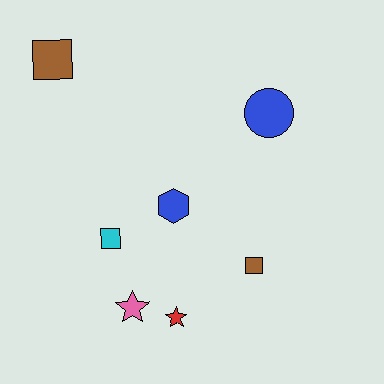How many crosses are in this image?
There are no crosses.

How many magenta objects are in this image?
There are no magenta objects.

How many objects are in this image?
There are 7 objects.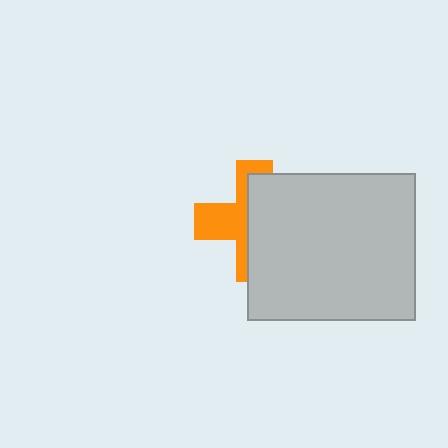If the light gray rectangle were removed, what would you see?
You would see the complete orange cross.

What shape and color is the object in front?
The object in front is a light gray rectangle.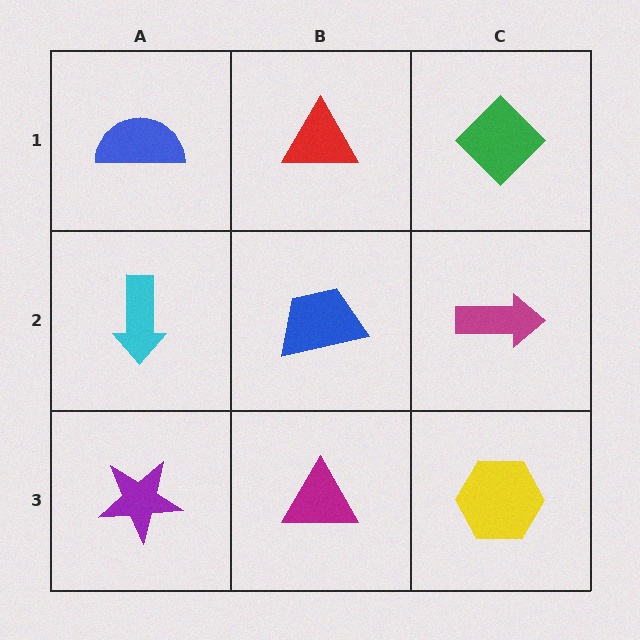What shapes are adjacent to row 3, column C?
A magenta arrow (row 2, column C), a magenta triangle (row 3, column B).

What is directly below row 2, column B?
A magenta triangle.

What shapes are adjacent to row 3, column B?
A blue trapezoid (row 2, column B), a purple star (row 3, column A), a yellow hexagon (row 3, column C).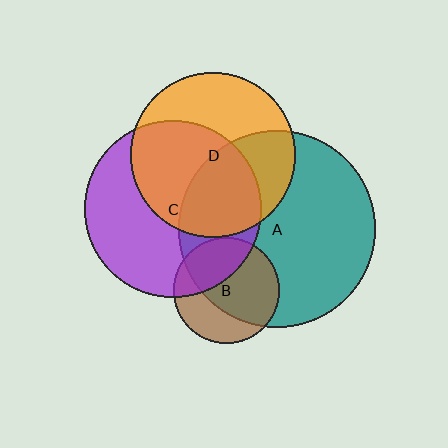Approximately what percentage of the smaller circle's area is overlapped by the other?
Approximately 40%.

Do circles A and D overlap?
Yes.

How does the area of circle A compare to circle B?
Approximately 3.5 times.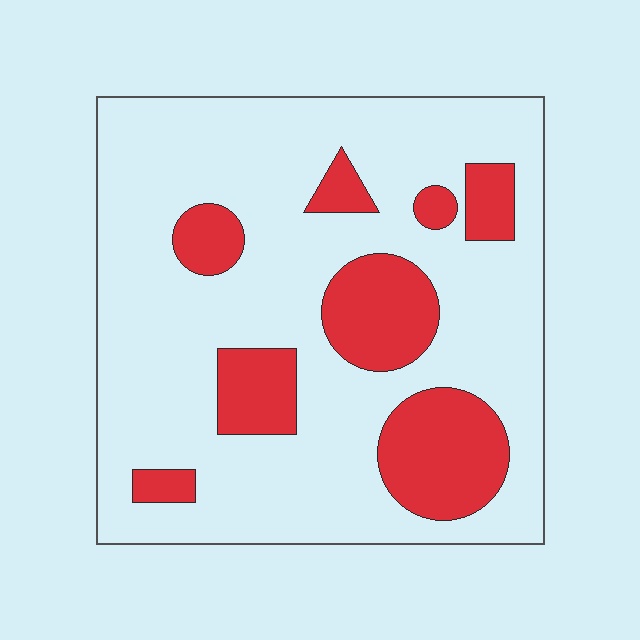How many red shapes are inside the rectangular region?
8.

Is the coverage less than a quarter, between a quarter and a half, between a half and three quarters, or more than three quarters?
Less than a quarter.